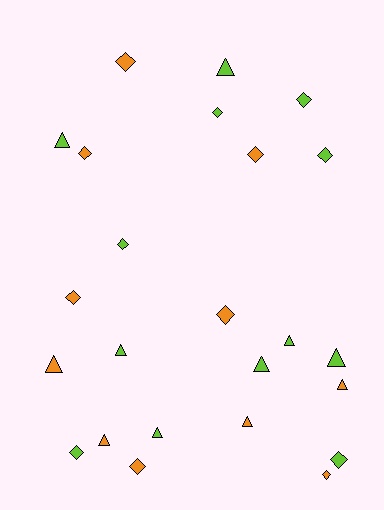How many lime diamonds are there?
There are 6 lime diamonds.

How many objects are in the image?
There are 24 objects.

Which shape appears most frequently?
Diamond, with 13 objects.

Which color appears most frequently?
Lime, with 13 objects.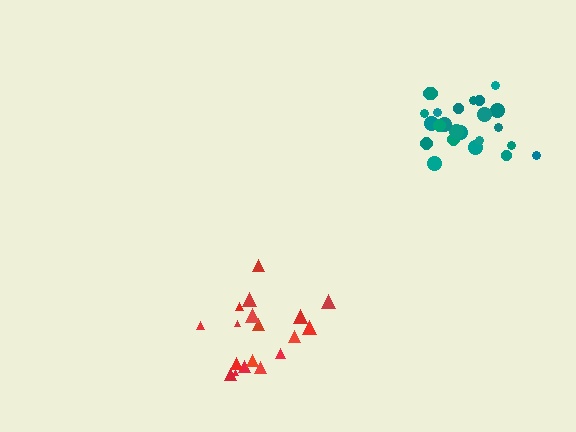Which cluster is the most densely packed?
Red.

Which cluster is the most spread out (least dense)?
Teal.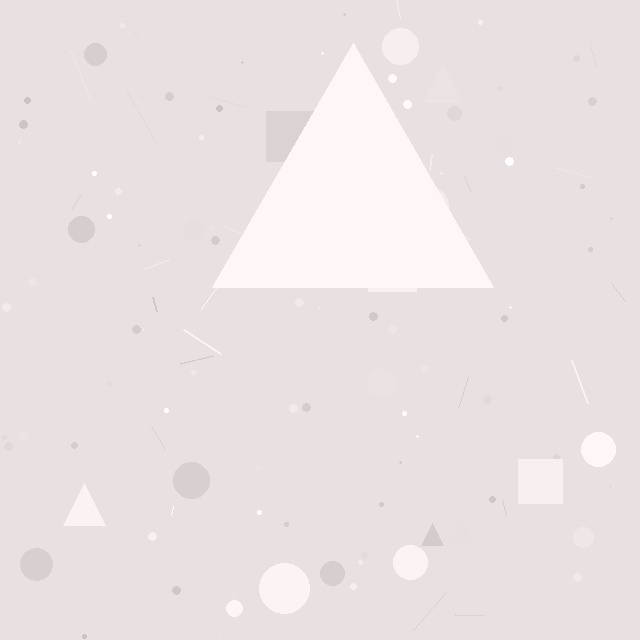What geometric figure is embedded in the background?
A triangle is embedded in the background.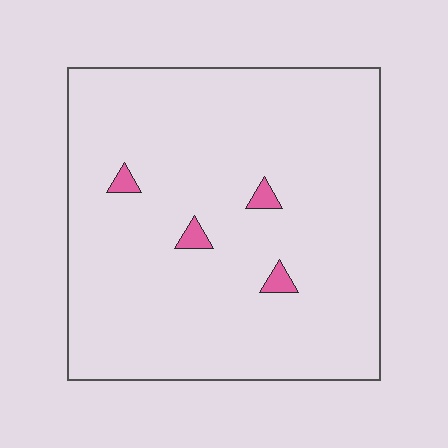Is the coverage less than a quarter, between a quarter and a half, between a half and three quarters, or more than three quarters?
Less than a quarter.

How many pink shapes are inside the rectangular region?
4.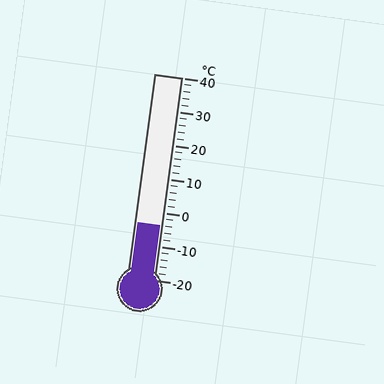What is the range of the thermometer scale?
The thermometer scale ranges from -20°C to 40°C.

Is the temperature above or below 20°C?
The temperature is below 20°C.